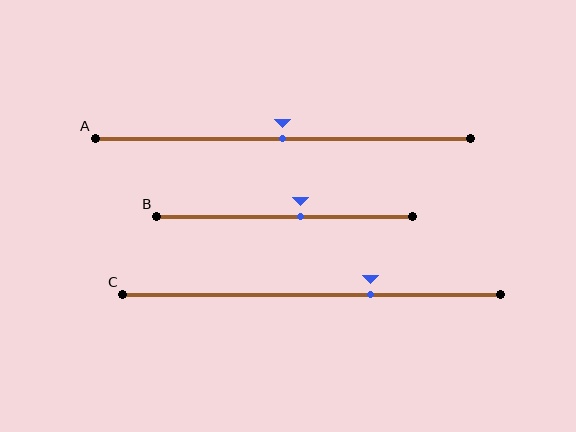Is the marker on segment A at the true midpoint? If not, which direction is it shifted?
Yes, the marker on segment A is at the true midpoint.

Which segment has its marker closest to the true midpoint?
Segment A has its marker closest to the true midpoint.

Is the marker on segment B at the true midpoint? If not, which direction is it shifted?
No, the marker on segment B is shifted to the right by about 6% of the segment length.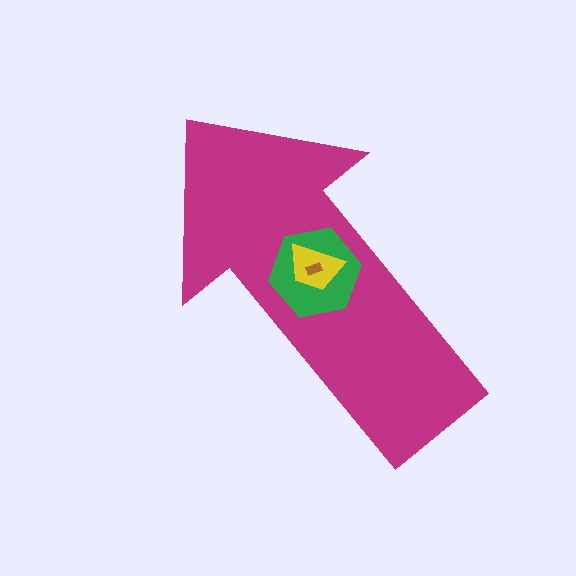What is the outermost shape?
The magenta arrow.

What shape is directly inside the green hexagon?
The yellow trapezoid.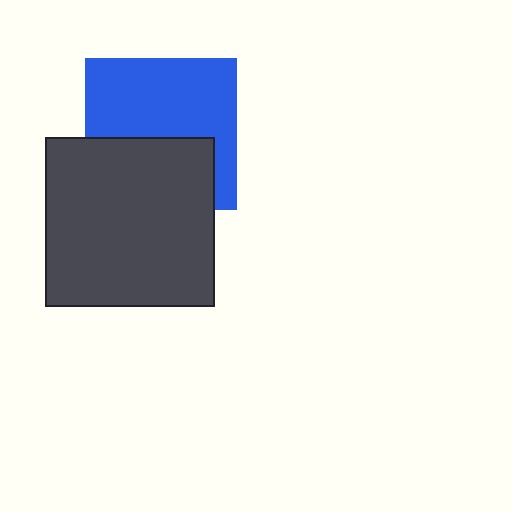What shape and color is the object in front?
The object in front is a dark gray square.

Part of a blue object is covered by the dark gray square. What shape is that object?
It is a square.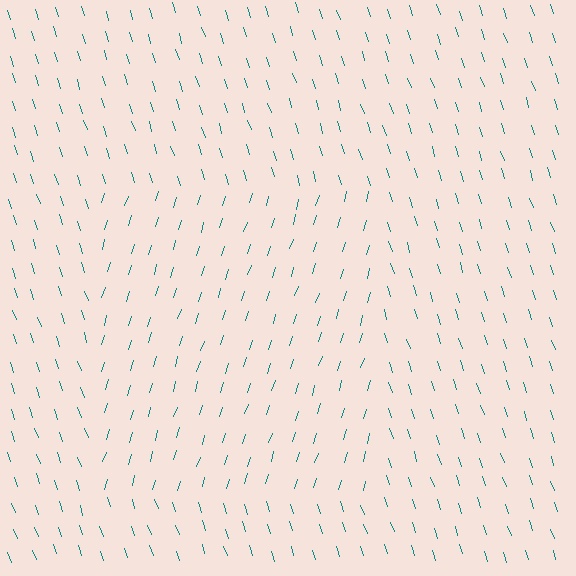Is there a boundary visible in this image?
Yes, there is a texture boundary formed by a change in line orientation.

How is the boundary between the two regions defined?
The boundary is defined purely by a change in line orientation (approximately 36 degrees difference). All lines are the same color and thickness.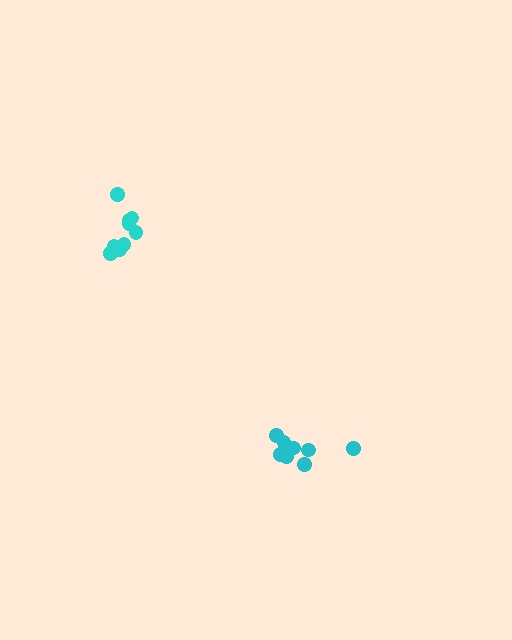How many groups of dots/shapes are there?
There are 2 groups.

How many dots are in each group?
Group 1: 9 dots, Group 2: 8 dots (17 total).